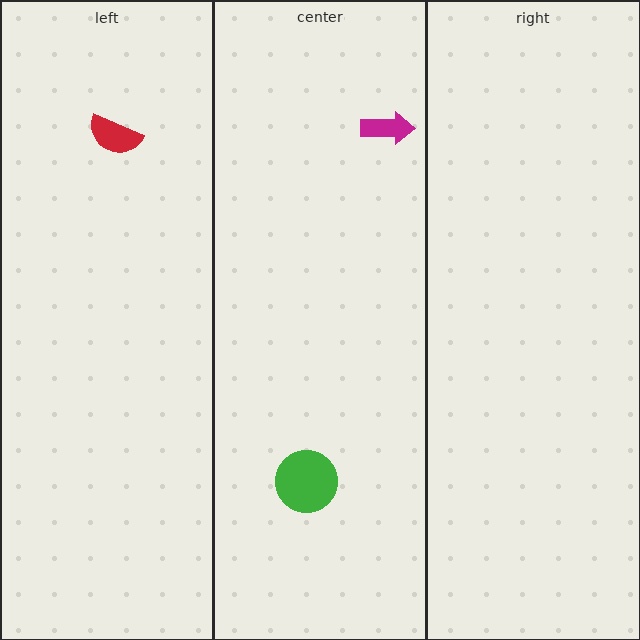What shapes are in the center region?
The green circle, the magenta arrow.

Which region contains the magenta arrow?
The center region.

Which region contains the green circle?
The center region.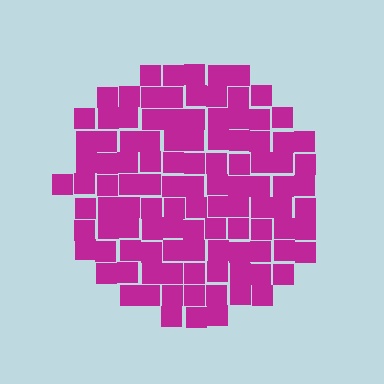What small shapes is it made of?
It is made of small squares.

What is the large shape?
The large shape is a circle.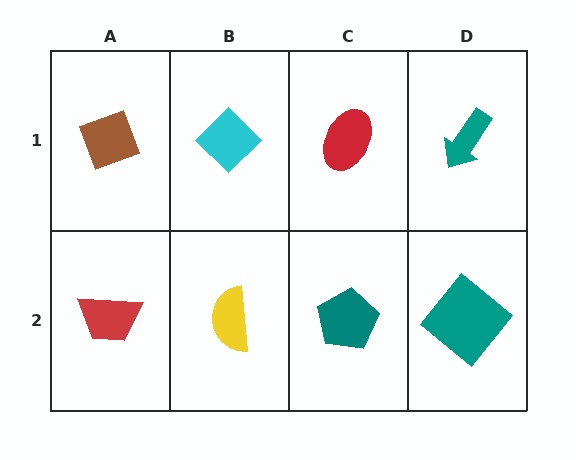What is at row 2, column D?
A teal diamond.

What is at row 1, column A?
A brown diamond.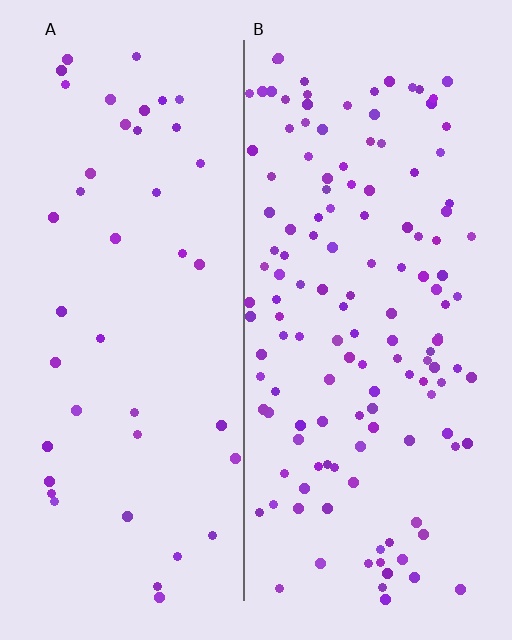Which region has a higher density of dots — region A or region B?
B (the right).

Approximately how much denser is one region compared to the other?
Approximately 3.1× — region B over region A.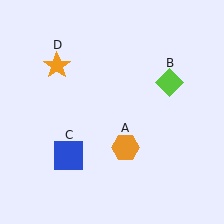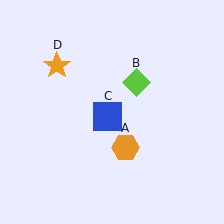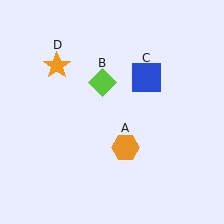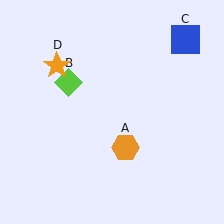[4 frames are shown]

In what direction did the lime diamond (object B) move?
The lime diamond (object B) moved left.